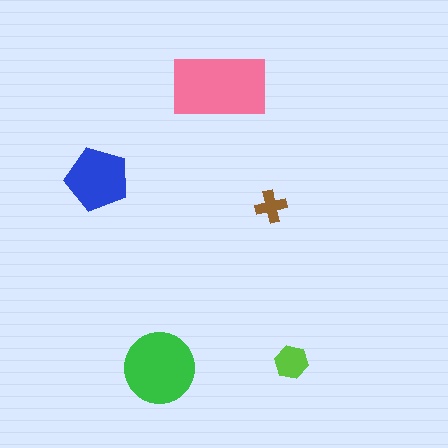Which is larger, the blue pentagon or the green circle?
The green circle.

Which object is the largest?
The pink rectangle.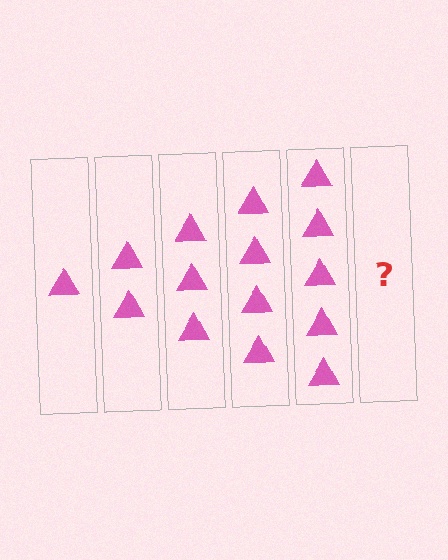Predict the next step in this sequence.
The next step is 6 triangles.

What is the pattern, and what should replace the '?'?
The pattern is that each step adds one more triangle. The '?' should be 6 triangles.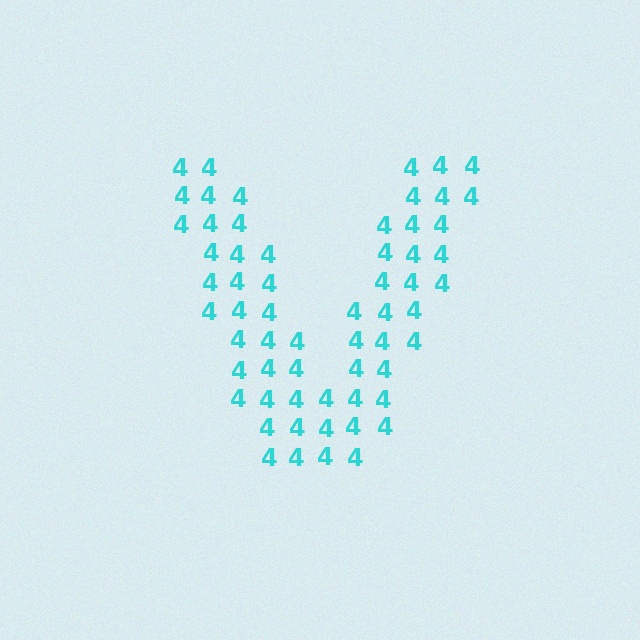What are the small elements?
The small elements are digit 4's.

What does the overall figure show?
The overall figure shows the letter V.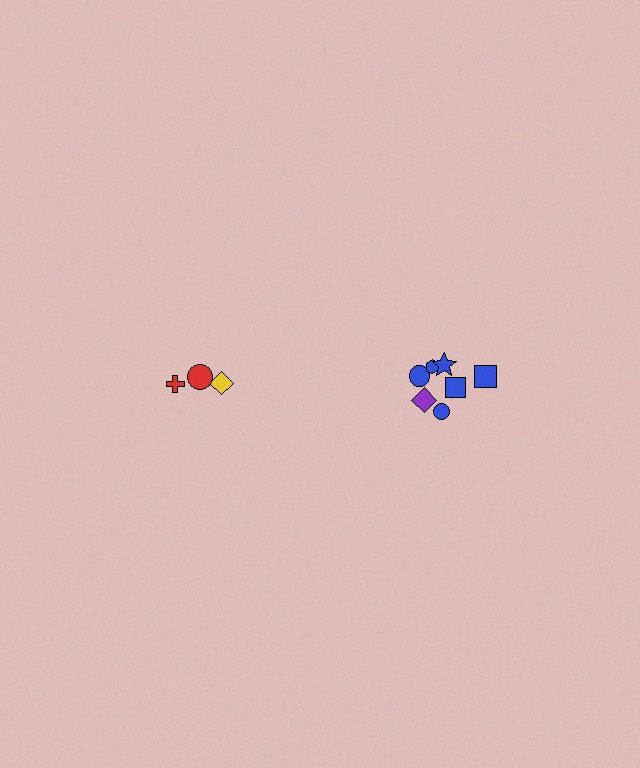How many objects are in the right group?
There are 7 objects.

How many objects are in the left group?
There are 3 objects.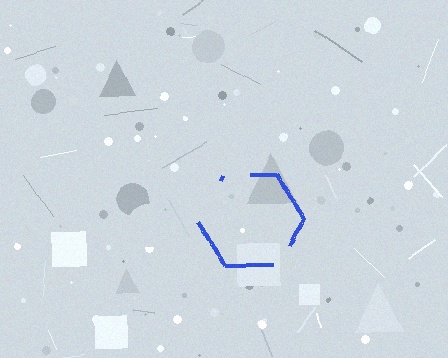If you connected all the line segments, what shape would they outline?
They would outline a hexagon.